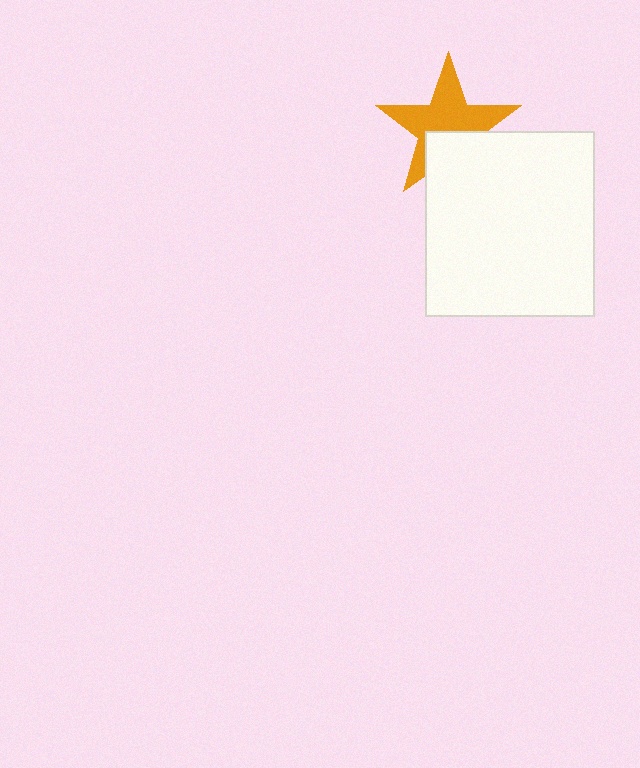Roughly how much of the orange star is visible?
Most of it is visible (roughly 67%).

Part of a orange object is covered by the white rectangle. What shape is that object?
It is a star.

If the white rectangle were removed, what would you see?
You would see the complete orange star.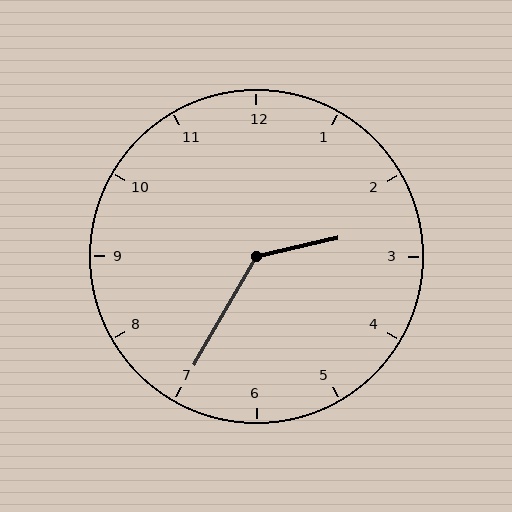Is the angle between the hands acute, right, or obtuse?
It is obtuse.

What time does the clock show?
2:35.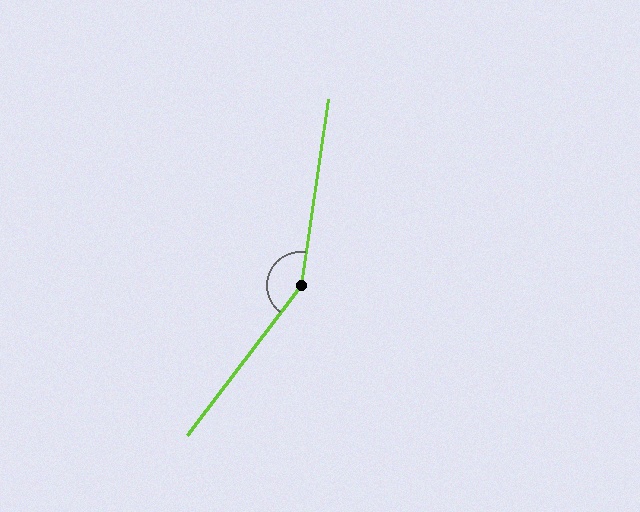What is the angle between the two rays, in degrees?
Approximately 151 degrees.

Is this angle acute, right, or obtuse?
It is obtuse.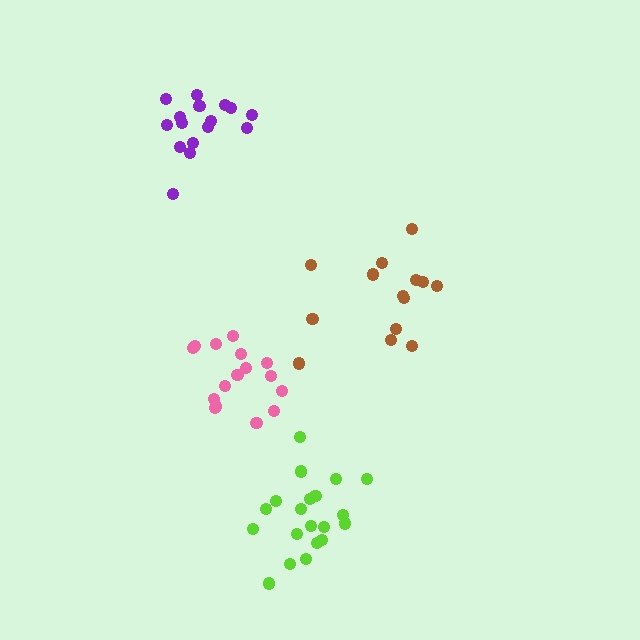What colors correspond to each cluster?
The clusters are colored: pink, brown, lime, purple.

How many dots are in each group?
Group 1: 16 dots, Group 2: 14 dots, Group 3: 20 dots, Group 4: 16 dots (66 total).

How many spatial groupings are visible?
There are 4 spatial groupings.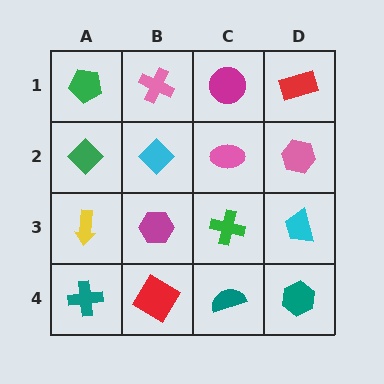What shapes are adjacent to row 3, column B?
A cyan diamond (row 2, column B), a red diamond (row 4, column B), a yellow arrow (row 3, column A), a green cross (row 3, column C).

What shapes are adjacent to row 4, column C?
A green cross (row 3, column C), a red diamond (row 4, column B), a teal hexagon (row 4, column D).